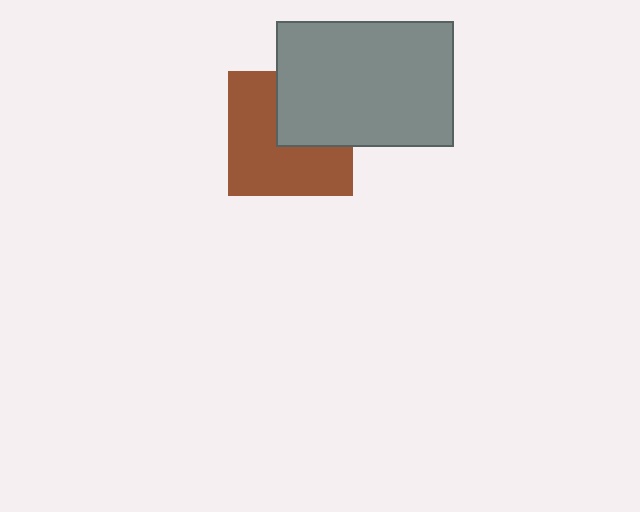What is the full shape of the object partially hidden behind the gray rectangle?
The partially hidden object is a brown square.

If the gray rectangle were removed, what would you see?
You would see the complete brown square.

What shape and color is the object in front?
The object in front is a gray rectangle.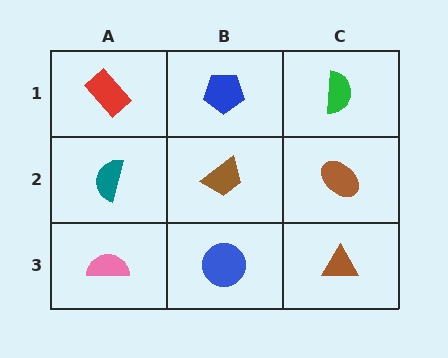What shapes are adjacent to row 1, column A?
A teal semicircle (row 2, column A), a blue pentagon (row 1, column B).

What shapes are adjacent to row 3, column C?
A brown ellipse (row 2, column C), a blue circle (row 3, column B).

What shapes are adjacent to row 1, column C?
A brown ellipse (row 2, column C), a blue pentagon (row 1, column B).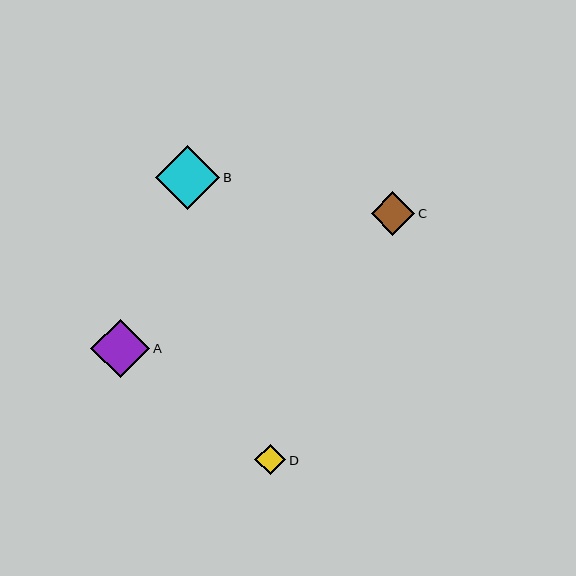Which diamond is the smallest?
Diamond D is the smallest with a size of approximately 31 pixels.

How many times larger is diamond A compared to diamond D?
Diamond A is approximately 1.9 times the size of diamond D.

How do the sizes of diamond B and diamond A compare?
Diamond B and diamond A are approximately the same size.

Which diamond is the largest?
Diamond B is the largest with a size of approximately 64 pixels.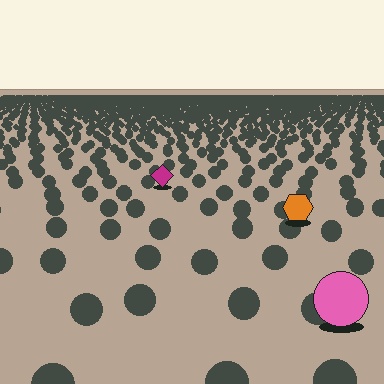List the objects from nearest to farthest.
From nearest to farthest: the pink circle, the orange hexagon, the magenta diamond.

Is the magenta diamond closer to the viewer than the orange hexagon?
No. The orange hexagon is closer — you can tell from the texture gradient: the ground texture is coarser near it.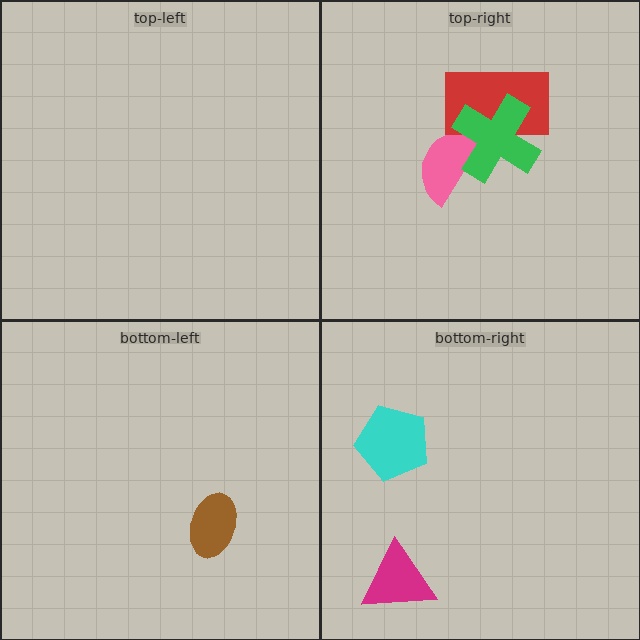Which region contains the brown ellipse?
The bottom-left region.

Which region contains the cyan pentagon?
The bottom-right region.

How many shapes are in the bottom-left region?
1.